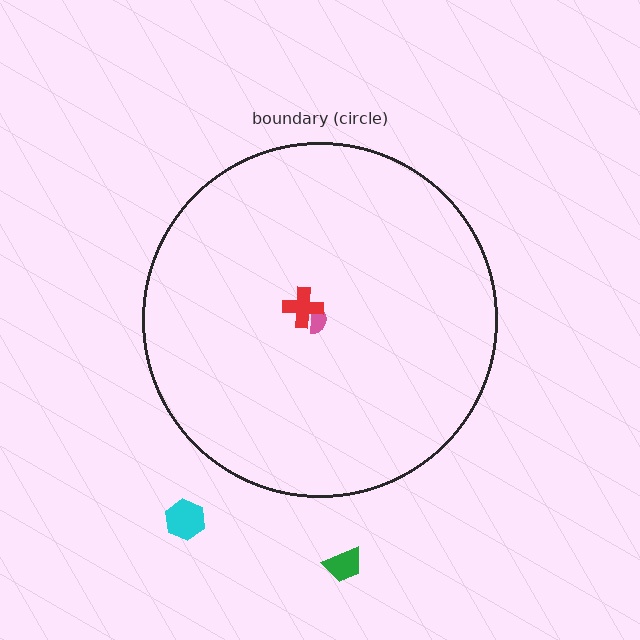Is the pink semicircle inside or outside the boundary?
Inside.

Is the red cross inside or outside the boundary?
Inside.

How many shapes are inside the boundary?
2 inside, 2 outside.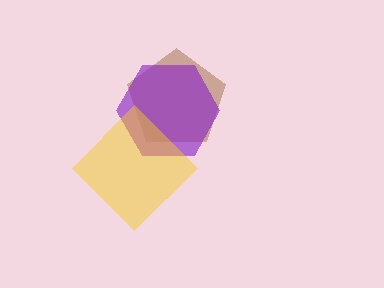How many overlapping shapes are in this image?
There are 3 overlapping shapes in the image.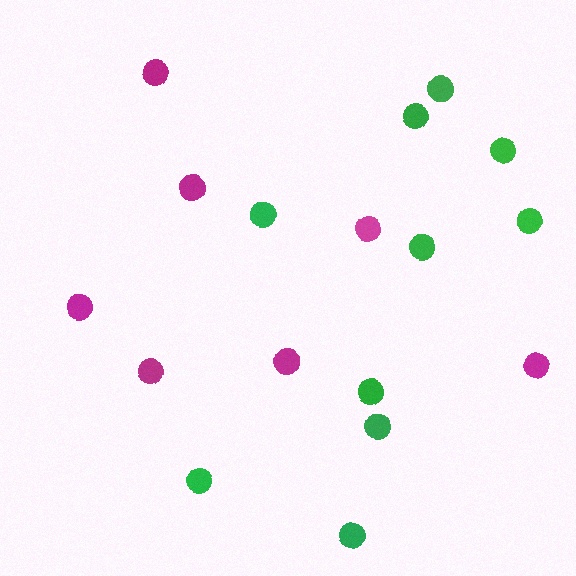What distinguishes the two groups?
There are 2 groups: one group of green circles (10) and one group of magenta circles (7).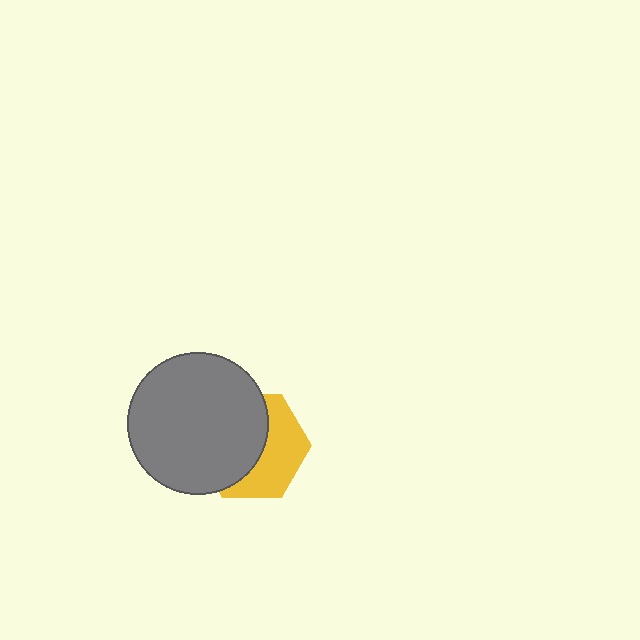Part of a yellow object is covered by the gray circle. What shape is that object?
It is a hexagon.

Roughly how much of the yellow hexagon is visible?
A small part of it is visible (roughly 45%).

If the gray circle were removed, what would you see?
You would see the complete yellow hexagon.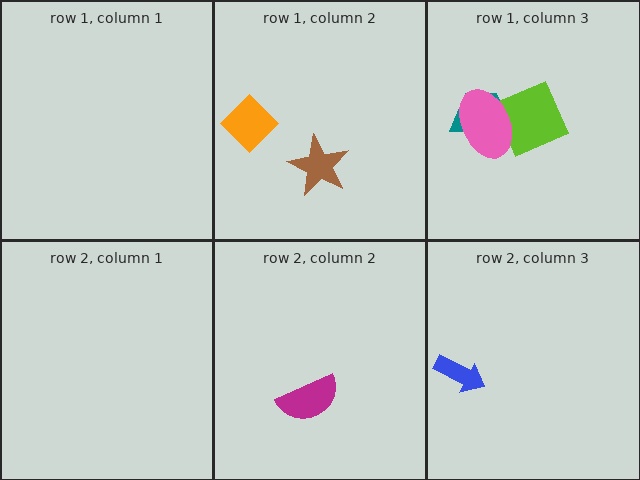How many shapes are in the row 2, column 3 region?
1.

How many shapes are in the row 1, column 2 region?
2.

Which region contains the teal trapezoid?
The row 1, column 3 region.